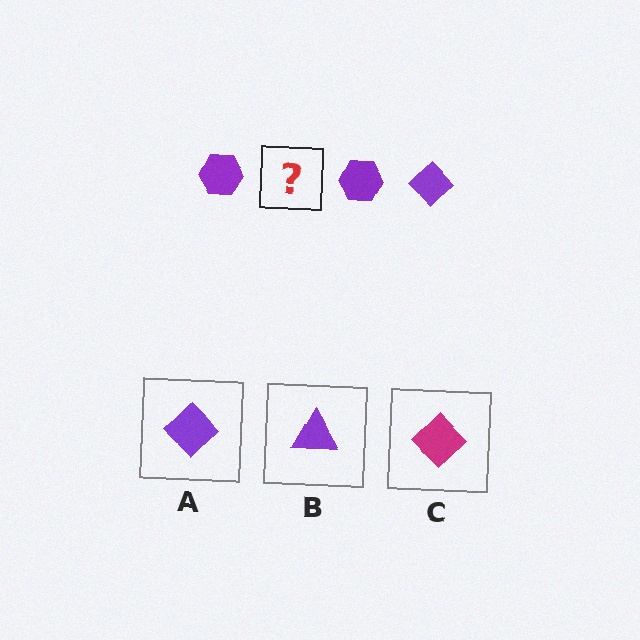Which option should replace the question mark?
Option A.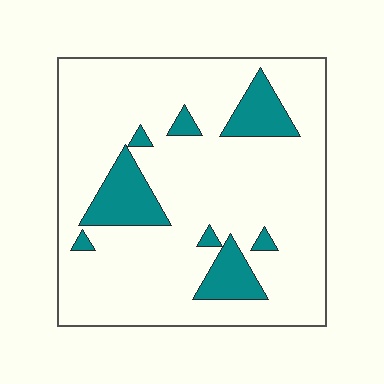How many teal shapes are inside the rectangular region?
8.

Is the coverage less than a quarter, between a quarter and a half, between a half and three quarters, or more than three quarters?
Less than a quarter.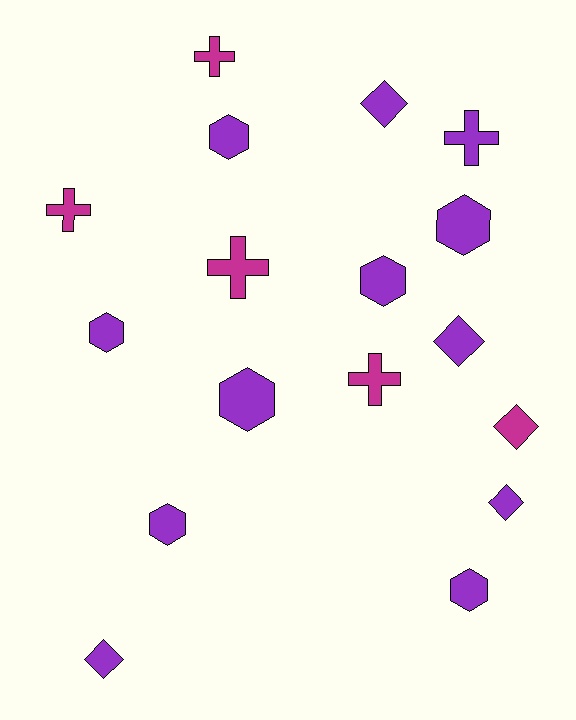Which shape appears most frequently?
Hexagon, with 7 objects.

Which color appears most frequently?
Purple, with 12 objects.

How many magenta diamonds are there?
There is 1 magenta diamond.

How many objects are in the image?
There are 17 objects.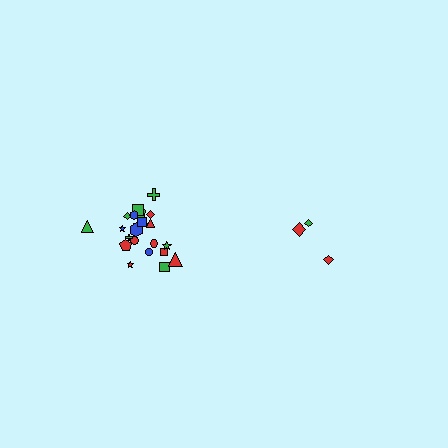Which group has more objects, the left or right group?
The left group.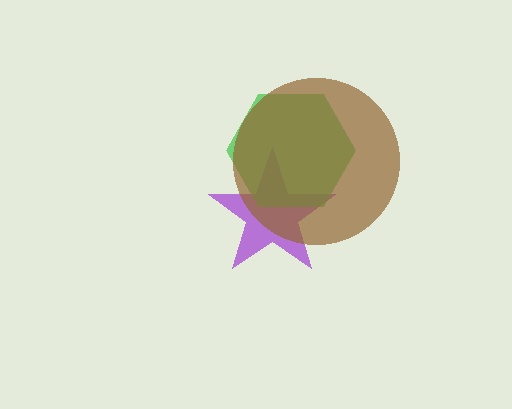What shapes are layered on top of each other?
The layered shapes are: a purple star, a green hexagon, a brown circle.